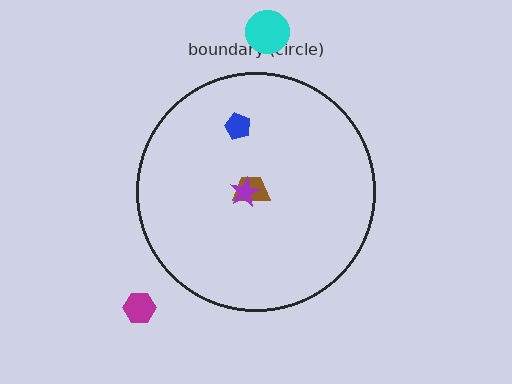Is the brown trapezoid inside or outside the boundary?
Inside.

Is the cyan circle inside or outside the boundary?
Outside.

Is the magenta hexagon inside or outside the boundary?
Outside.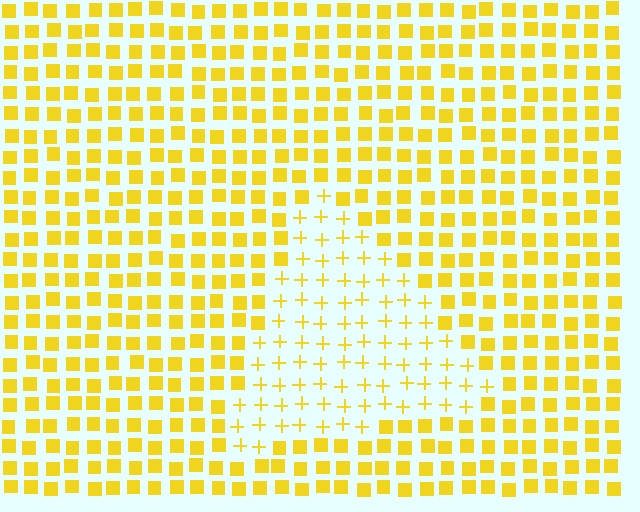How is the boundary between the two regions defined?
The boundary is defined by a change in element shape: plus signs inside vs. squares outside. All elements share the same color and spacing.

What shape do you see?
I see a triangle.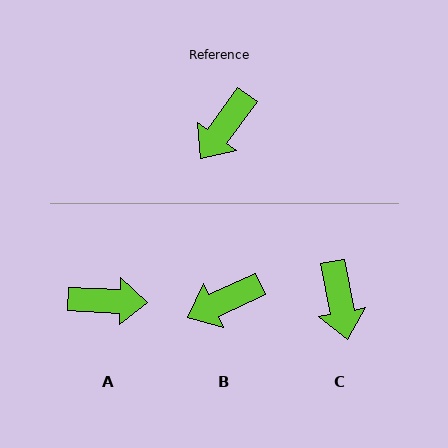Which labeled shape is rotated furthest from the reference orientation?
A, about 124 degrees away.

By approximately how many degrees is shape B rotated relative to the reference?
Approximately 29 degrees clockwise.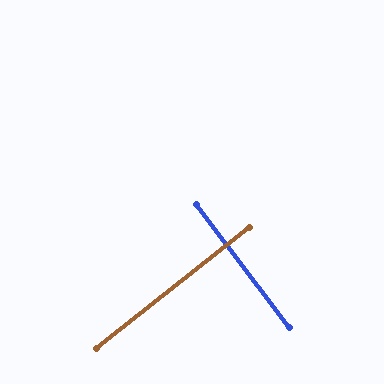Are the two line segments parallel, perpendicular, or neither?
Perpendicular — they meet at approximately 89°.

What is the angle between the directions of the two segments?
Approximately 89 degrees.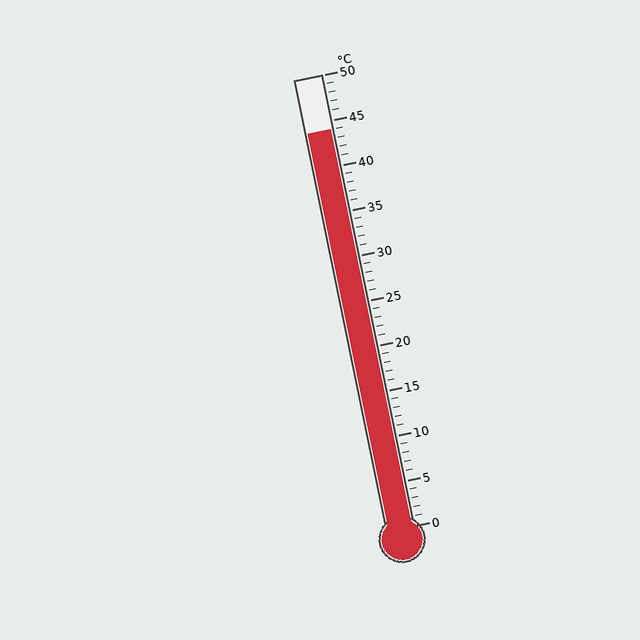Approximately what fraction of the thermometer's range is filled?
The thermometer is filled to approximately 90% of its range.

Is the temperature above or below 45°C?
The temperature is below 45°C.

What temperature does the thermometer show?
The thermometer shows approximately 44°C.